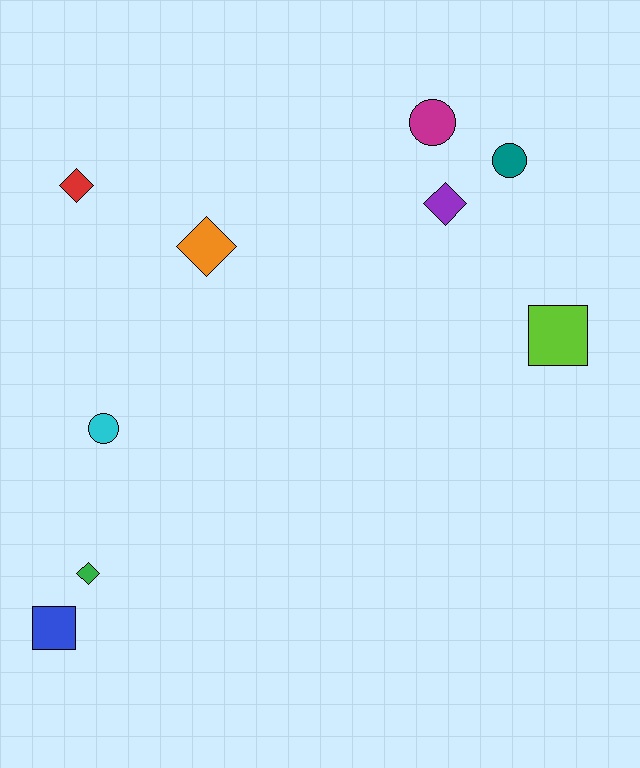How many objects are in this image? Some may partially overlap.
There are 9 objects.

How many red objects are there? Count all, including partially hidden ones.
There is 1 red object.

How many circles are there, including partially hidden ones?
There are 3 circles.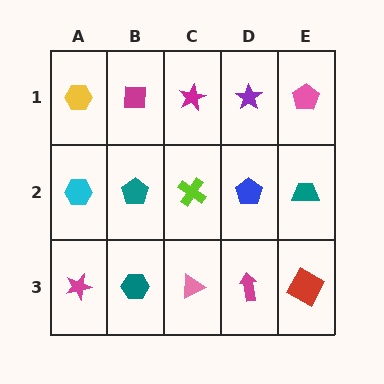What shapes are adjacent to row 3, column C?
A lime cross (row 2, column C), a teal hexagon (row 3, column B), a magenta arrow (row 3, column D).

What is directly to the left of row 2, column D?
A lime cross.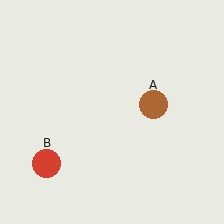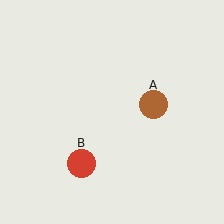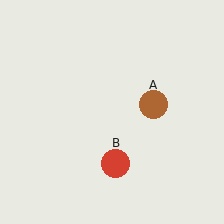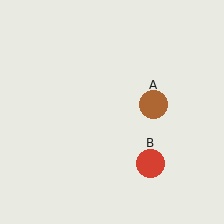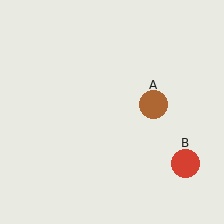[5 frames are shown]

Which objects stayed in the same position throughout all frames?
Brown circle (object A) remained stationary.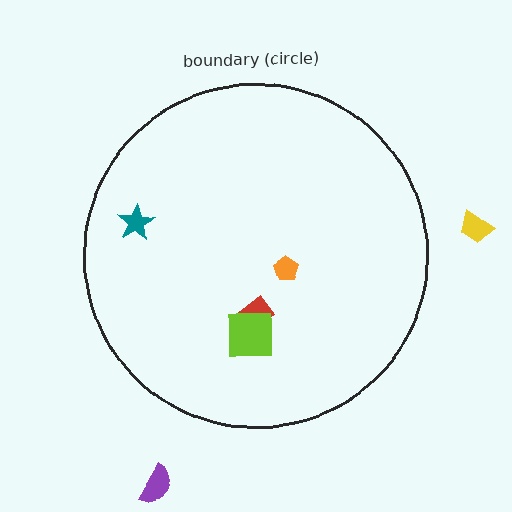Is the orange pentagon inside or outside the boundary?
Inside.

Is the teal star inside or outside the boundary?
Inside.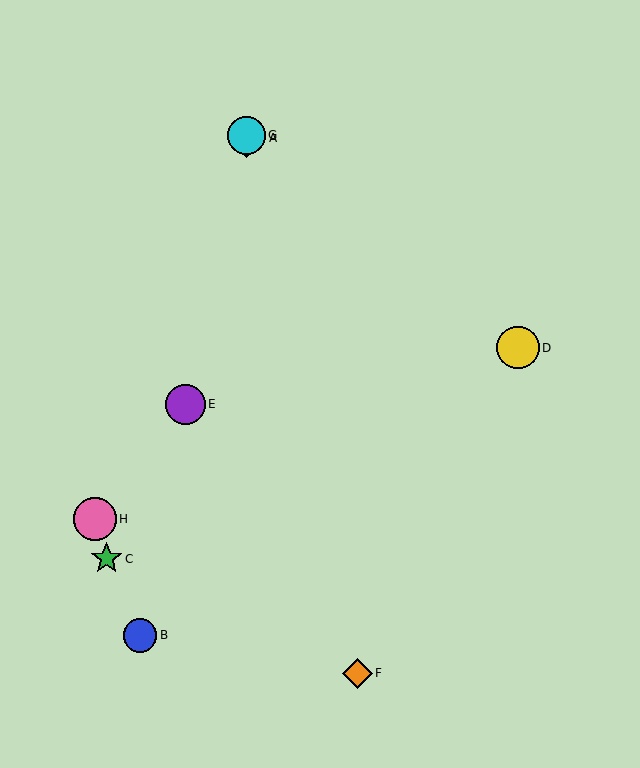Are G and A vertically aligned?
Yes, both are at x≈246.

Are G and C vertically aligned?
No, G is at x≈246 and C is at x≈107.